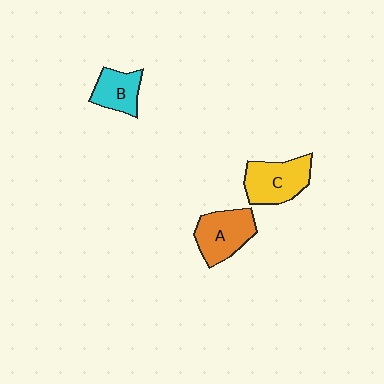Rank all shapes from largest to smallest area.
From largest to smallest: C (yellow), A (orange), B (cyan).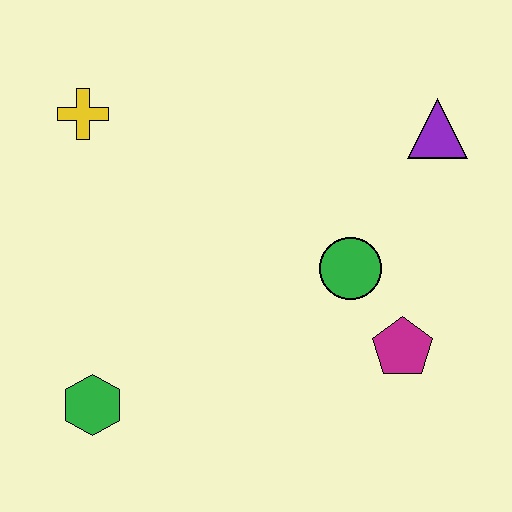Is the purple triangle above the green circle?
Yes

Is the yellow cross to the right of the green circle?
No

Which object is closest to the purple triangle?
The green circle is closest to the purple triangle.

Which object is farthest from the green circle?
The yellow cross is farthest from the green circle.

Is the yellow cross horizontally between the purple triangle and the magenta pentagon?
No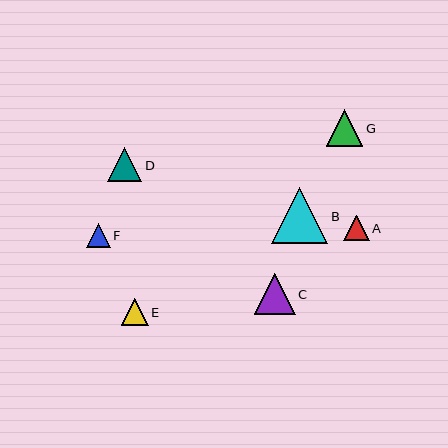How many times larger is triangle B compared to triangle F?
Triangle B is approximately 2.3 times the size of triangle F.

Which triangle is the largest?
Triangle B is the largest with a size of approximately 56 pixels.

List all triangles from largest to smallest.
From largest to smallest: B, C, G, D, E, A, F.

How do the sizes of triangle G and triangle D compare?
Triangle G and triangle D are approximately the same size.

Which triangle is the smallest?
Triangle F is the smallest with a size of approximately 24 pixels.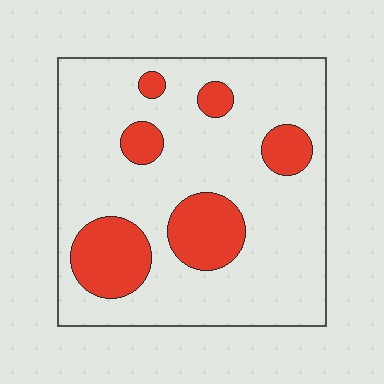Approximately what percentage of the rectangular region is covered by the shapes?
Approximately 20%.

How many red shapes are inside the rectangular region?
6.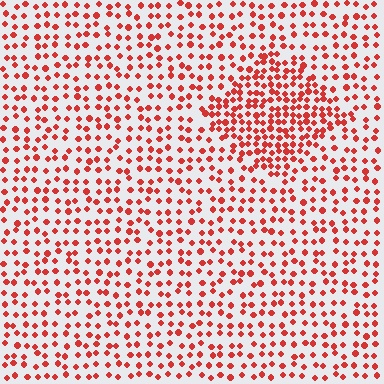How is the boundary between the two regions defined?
The boundary is defined by a change in element density (approximately 1.9x ratio). All elements are the same color, size, and shape.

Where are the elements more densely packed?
The elements are more densely packed inside the diamond boundary.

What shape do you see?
I see a diamond.